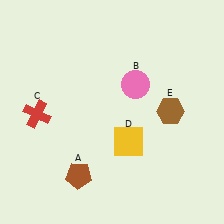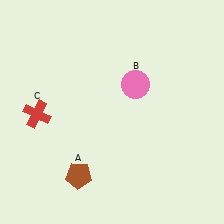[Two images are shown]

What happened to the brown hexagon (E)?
The brown hexagon (E) was removed in Image 2. It was in the top-right area of Image 1.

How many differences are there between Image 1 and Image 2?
There are 2 differences between the two images.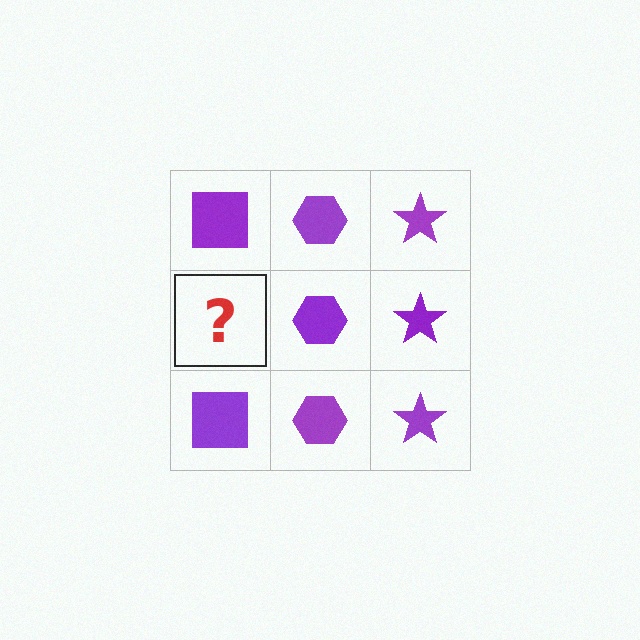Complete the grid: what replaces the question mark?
The question mark should be replaced with a purple square.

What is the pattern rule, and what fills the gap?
The rule is that each column has a consistent shape. The gap should be filled with a purple square.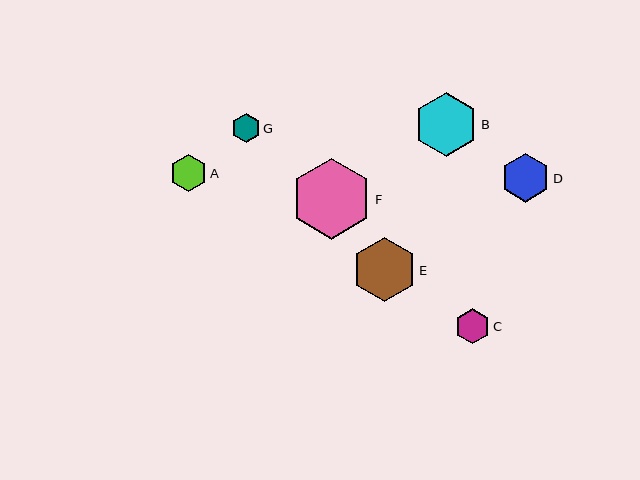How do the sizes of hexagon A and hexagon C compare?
Hexagon A and hexagon C are approximately the same size.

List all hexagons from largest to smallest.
From largest to smallest: F, E, B, D, A, C, G.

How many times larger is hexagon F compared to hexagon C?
Hexagon F is approximately 2.3 times the size of hexagon C.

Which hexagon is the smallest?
Hexagon G is the smallest with a size of approximately 29 pixels.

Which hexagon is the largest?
Hexagon F is the largest with a size of approximately 81 pixels.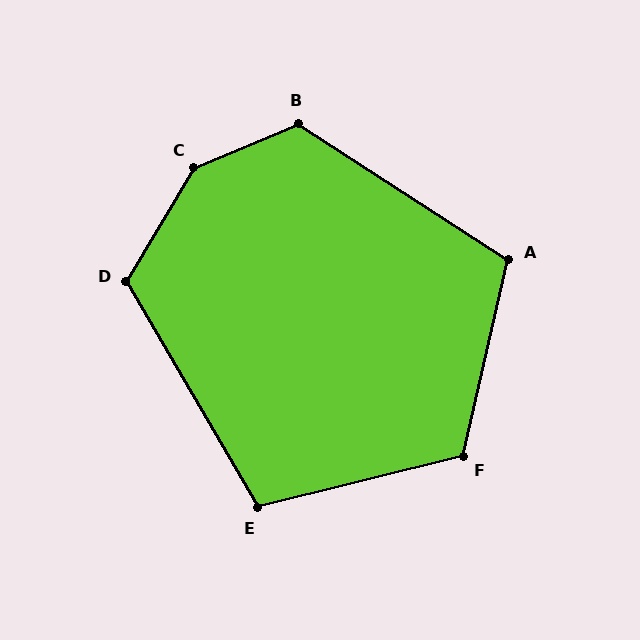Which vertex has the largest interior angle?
C, at approximately 144 degrees.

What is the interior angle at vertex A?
Approximately 110 degrees (obtuse).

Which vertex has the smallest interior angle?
E, at approximately 106 degrees.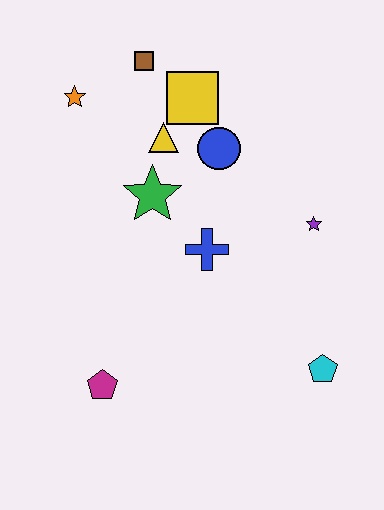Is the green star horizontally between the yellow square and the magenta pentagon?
Yes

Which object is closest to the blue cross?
The green star is closest to the blue cross.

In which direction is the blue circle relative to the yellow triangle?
The blue circle is to the right of the yellow triangle.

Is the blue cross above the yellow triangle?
No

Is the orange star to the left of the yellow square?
Yes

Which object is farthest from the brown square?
The cyan pentagon is farthest from the brown square.